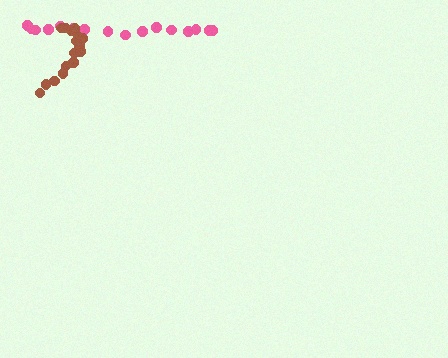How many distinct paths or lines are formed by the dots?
There are 2 distinct paths.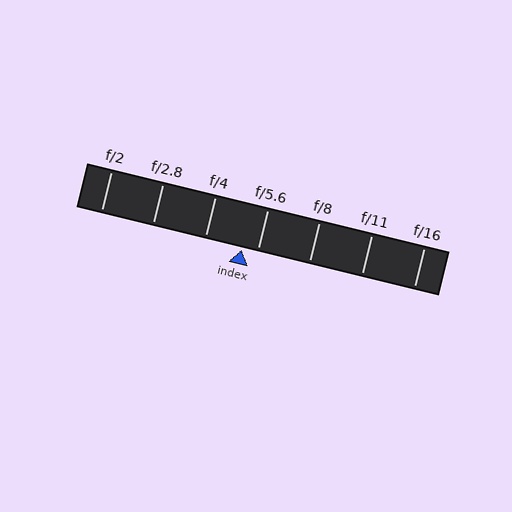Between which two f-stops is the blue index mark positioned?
The index mark is between f/4 and f/5.6.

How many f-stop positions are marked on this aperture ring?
There are 7 f-stop positions marked.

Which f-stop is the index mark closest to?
The index mark is closest to f/5.6.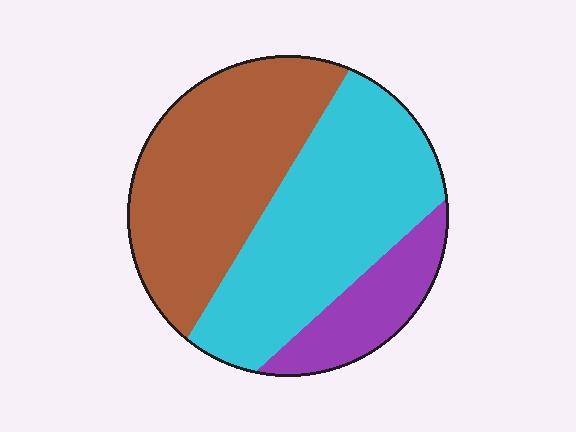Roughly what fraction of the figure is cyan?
Cyan takes up about two fifths (2/5) of the figure.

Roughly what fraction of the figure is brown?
Brown takes up between a quarter and a half of the figure.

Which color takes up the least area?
Purple, at roughly 15%.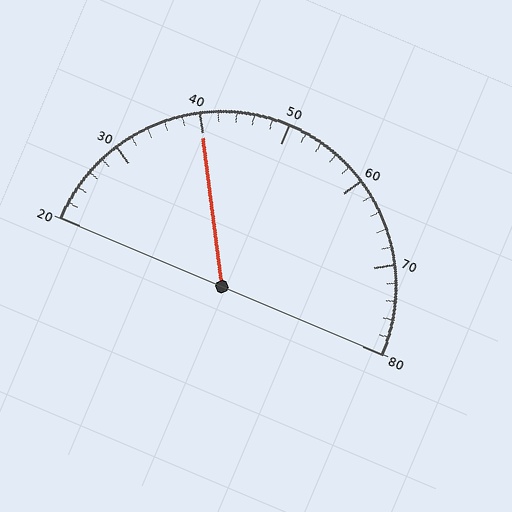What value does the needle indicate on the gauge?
The needle indicates approximately 40.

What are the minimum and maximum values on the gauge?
The gauge ranges from 20 to 80.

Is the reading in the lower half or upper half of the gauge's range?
The reading is in the lower half of the range (20 to 80).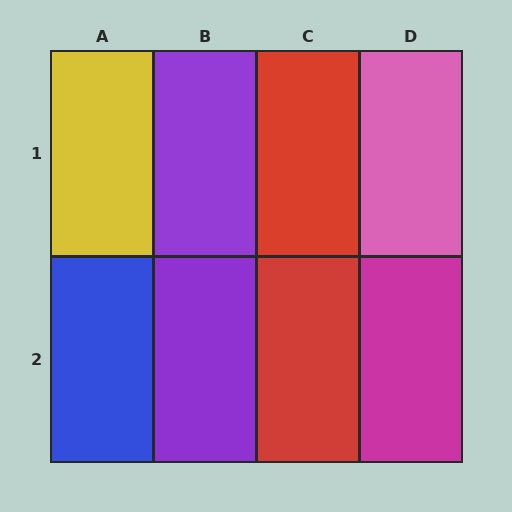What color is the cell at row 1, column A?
Yellow.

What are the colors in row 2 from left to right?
Blue, purple, red, magenta.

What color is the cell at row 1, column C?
Red.